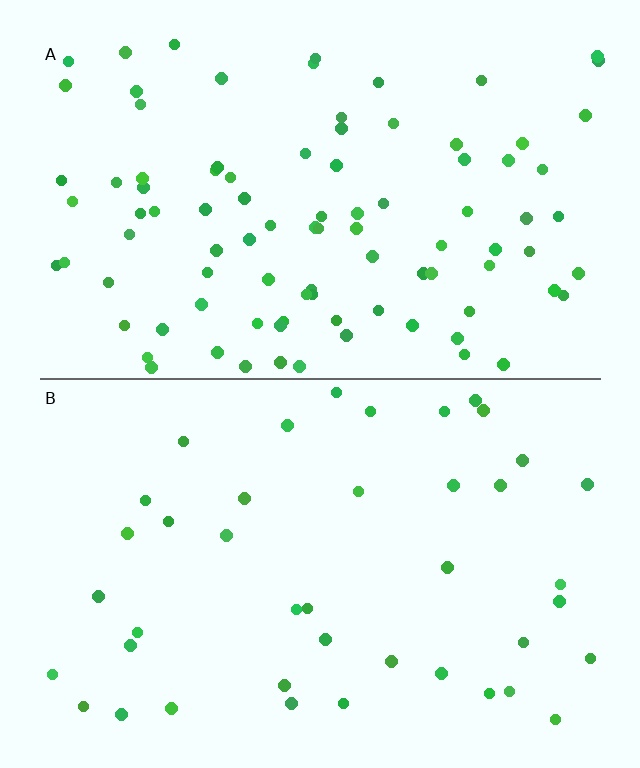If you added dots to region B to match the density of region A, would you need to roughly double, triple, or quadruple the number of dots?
Approximately double.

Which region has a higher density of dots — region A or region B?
A (the top).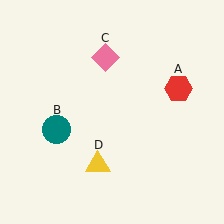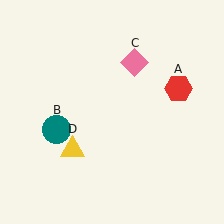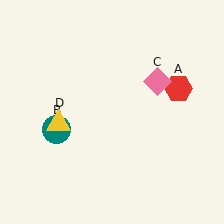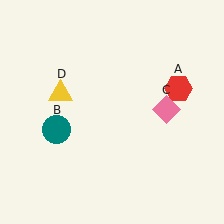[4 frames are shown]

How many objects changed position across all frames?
2 objects changed position: pink diamond (object C), yellow triangle (object D).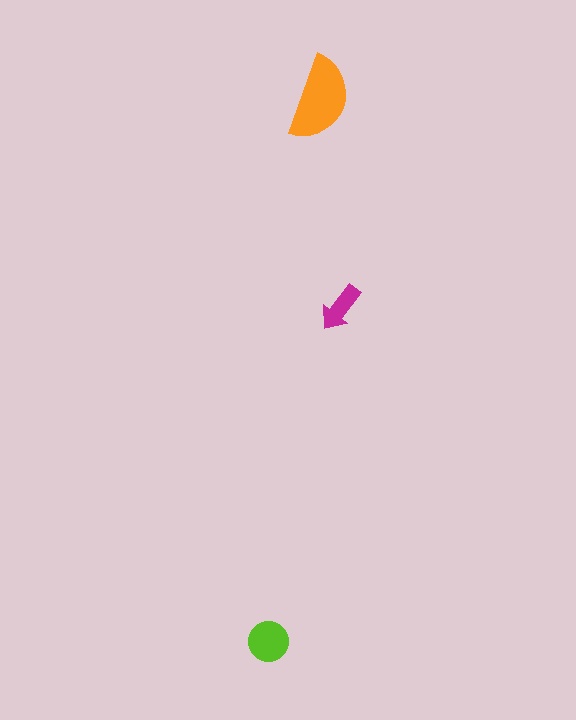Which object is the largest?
The orange semicircle.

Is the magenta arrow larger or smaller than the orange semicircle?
Smaller.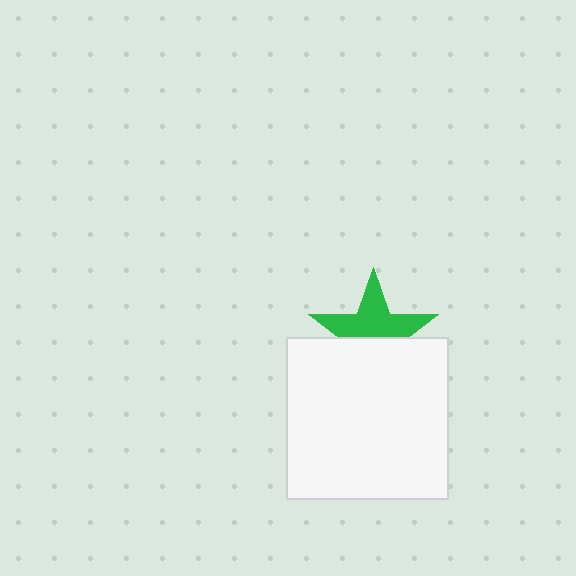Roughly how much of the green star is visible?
About half of it is visible (roughly 56%).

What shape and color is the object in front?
The object in front is a white square.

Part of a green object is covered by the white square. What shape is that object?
It is a star.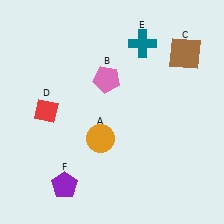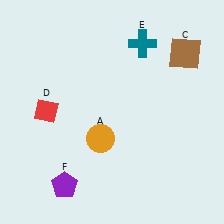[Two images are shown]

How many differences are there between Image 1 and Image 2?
There is 1 difference between the two images.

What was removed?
The pink pentagon (B) was removed in Image 2.